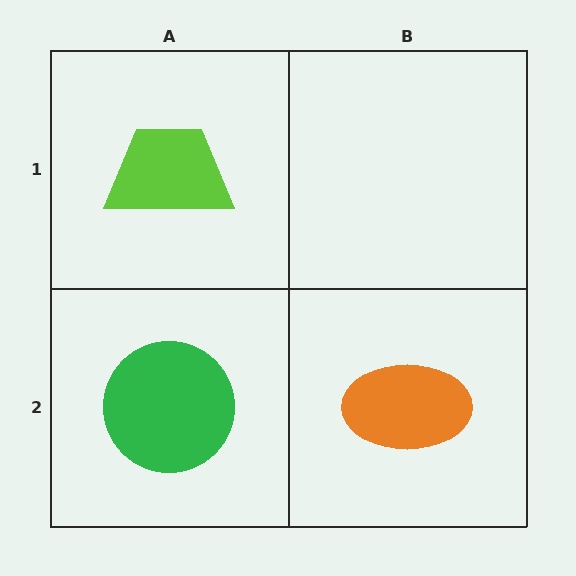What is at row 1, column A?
A lime trapezoid.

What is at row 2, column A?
A green circle.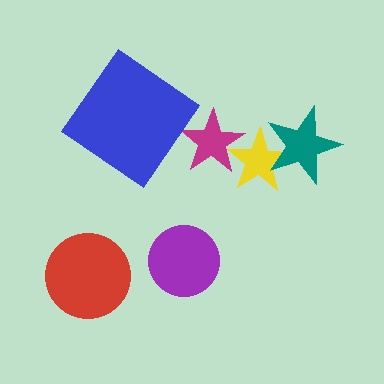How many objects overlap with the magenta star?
1 object overlaps with the magenta star.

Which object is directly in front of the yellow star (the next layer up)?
The magenta star is directly in front of the yellow star.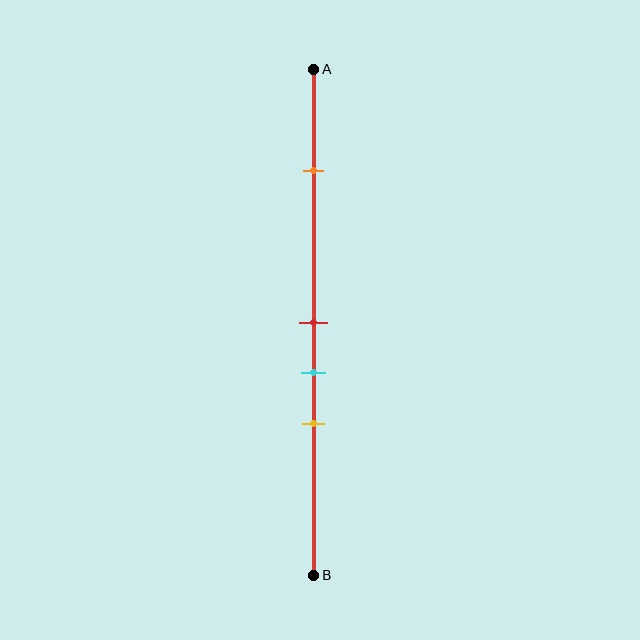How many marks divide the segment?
There are 4 marks dividing the segment.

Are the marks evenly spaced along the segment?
No, the marks are not evenly spaced.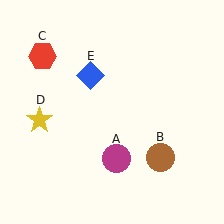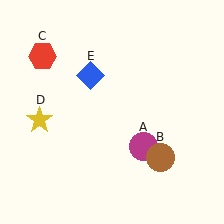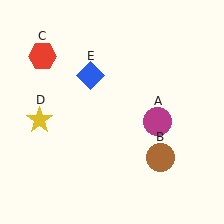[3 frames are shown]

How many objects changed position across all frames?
1 object changed position: magenta circle (object A).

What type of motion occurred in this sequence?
The magenta circle (object A) rotated counterclockwise around the center of the scene.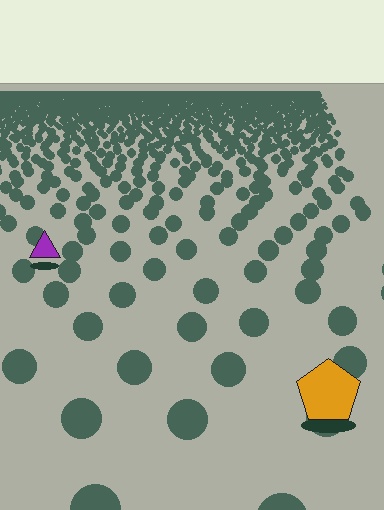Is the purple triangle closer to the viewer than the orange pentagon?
No. The orange pentagon is closer — you can tell from the texture gradient: the ground texture is coarser near it.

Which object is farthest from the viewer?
The purple triangle is farthest from the viewer. It appears smaller and the ground texture around it is denser.